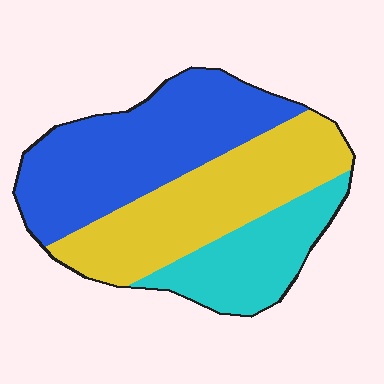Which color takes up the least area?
Cyan, at roughly 20%.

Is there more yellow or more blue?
Blue.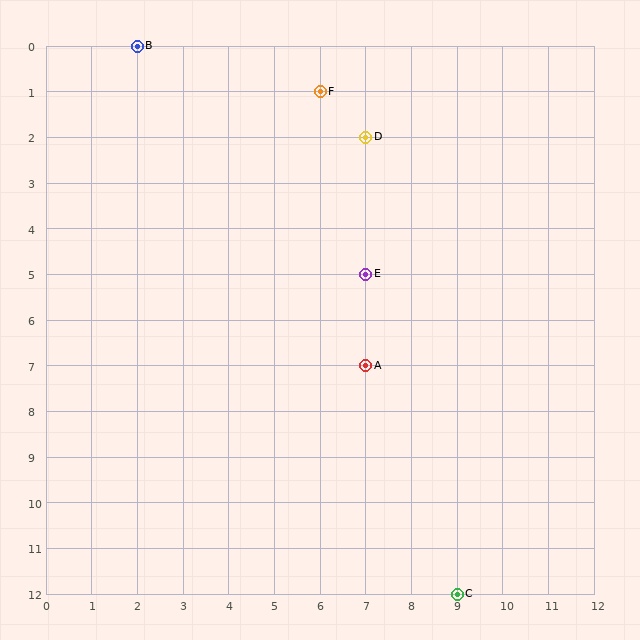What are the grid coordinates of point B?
Point B is at grid coordinates (2, 0).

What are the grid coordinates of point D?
Point D is at grid coordinates (7, 2).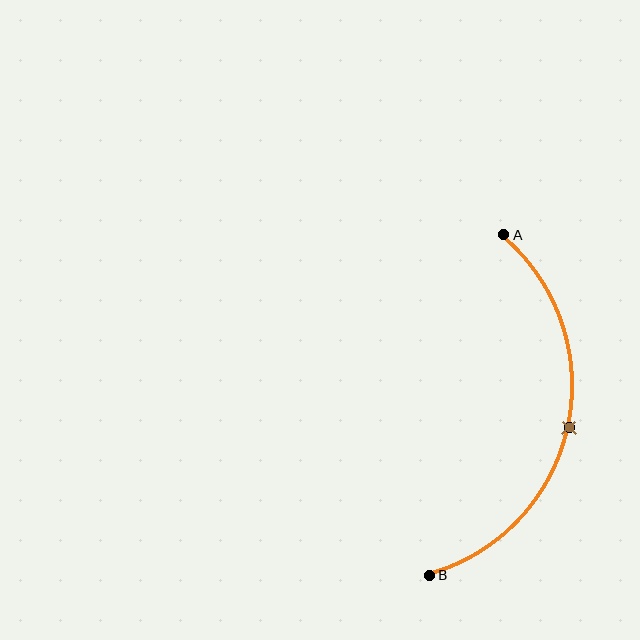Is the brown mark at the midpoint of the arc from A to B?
Yes. The brown mark lies on the arc at equal arc-length from both A and B — it is the arc midpoint.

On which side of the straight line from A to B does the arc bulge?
The arc bulges to the right of the straight line connecting A and B.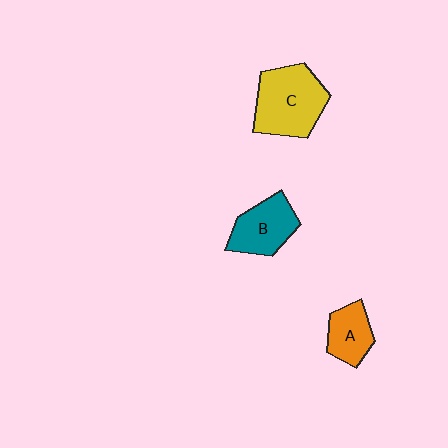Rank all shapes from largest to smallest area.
From largest to smallest: C (yellow), B (teal), A (orange).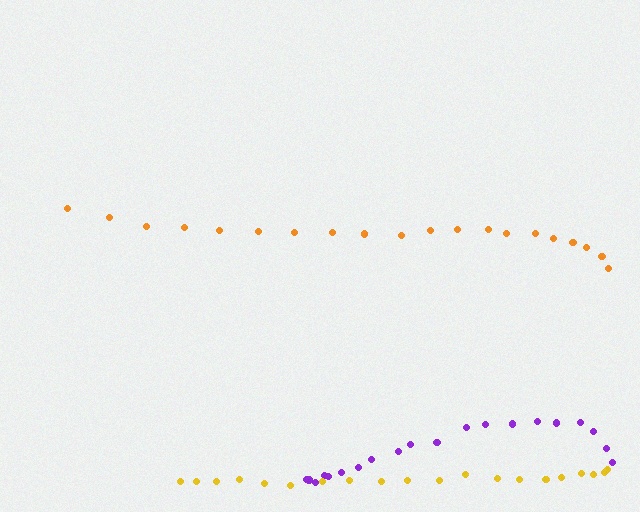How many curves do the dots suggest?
There are 3 distinct paths.